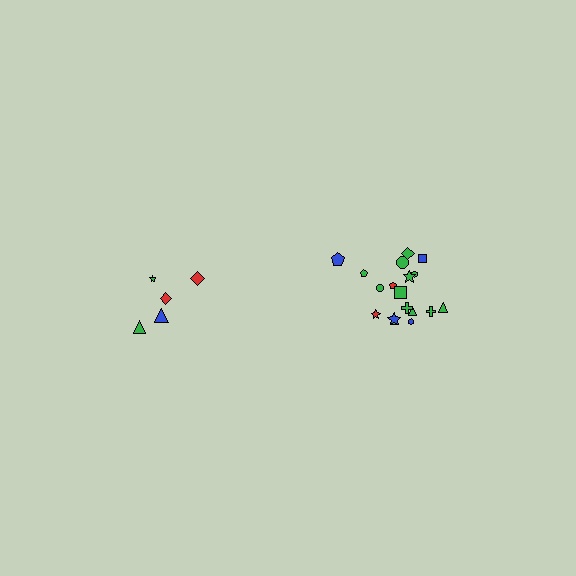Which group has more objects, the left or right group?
The right group.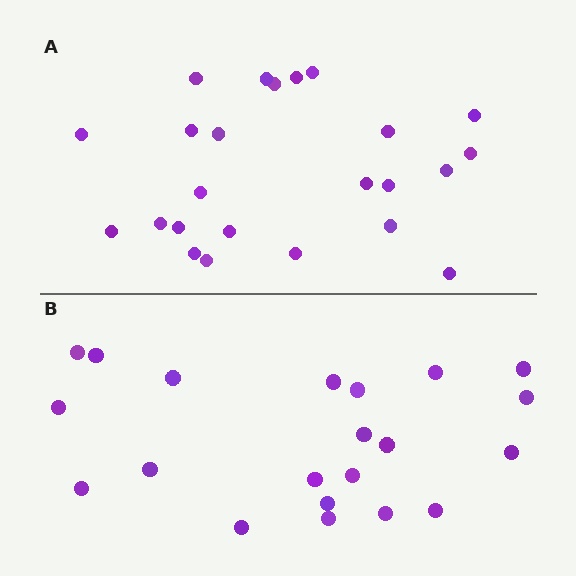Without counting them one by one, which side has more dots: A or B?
Region A (the top region) has more dots.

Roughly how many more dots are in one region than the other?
Region A has just a few more — roughly 2 or 3 more dots than region B.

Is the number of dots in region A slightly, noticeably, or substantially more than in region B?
Region A has only slightly more — the two regions are fairly close. The ratio is roughly 1.1 to 1.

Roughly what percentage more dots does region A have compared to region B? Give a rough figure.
About 15% more.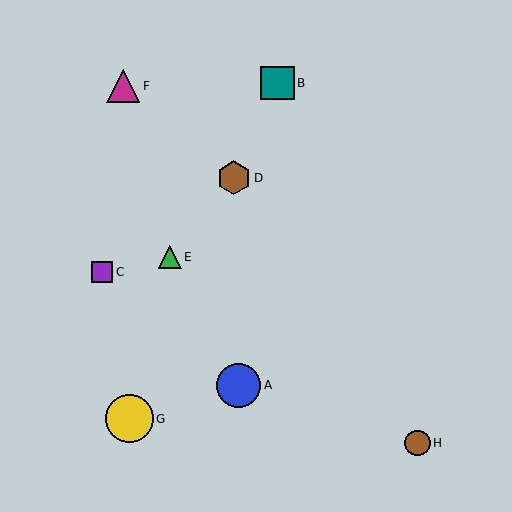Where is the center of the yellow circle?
The center of the yellow circle is at (129, 419).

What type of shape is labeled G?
Shape G is a yellow circle.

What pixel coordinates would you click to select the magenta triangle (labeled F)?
Click at (123, 86) to select the magenta triangle F.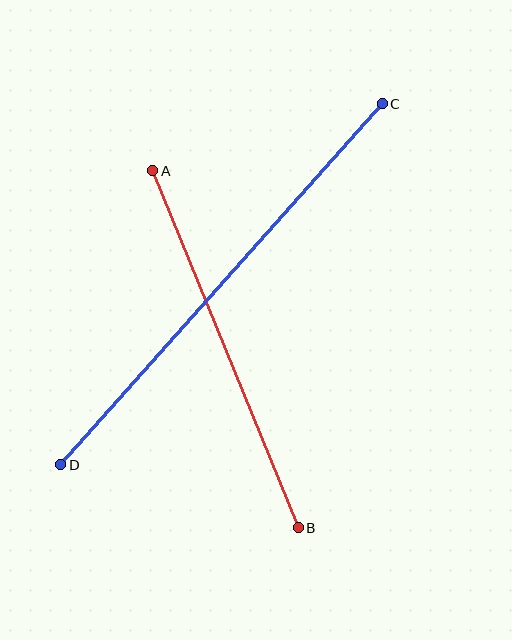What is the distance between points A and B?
The distance is approximately 386 pixels.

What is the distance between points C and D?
The distance is approximately 483 pixels.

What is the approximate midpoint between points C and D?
The midpoint is at approximately (221, 284) pixels.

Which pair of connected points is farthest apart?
Points C and D are farthest apart.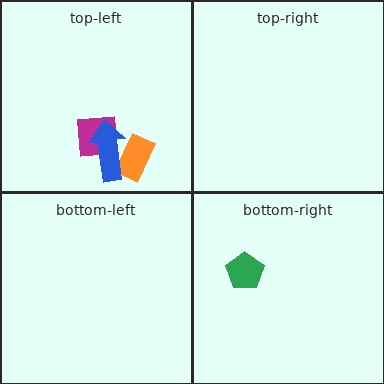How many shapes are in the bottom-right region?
1.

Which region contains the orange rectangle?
The top-left region.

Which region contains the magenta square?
The top-left region.